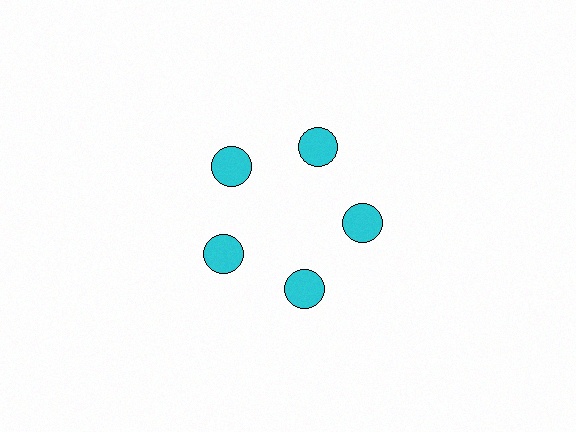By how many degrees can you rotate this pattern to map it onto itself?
The pattern maps onto itself every 72 degrees of rotation.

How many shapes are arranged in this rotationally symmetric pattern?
There are 5 shapes, arranged in 5 groups of 1.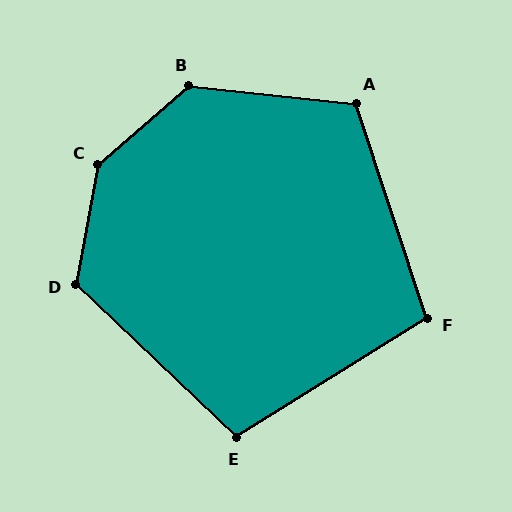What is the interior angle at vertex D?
Approximately 123 degrees (obtuse).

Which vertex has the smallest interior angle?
F, at approximately 104 degrees.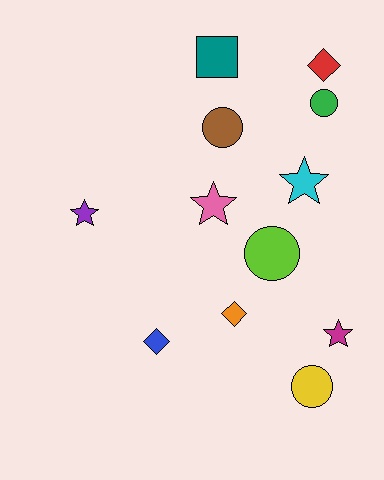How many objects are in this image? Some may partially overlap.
There are 12 objects.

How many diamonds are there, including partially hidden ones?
There are 3 diamonds.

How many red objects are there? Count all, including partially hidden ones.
There is 1 red object.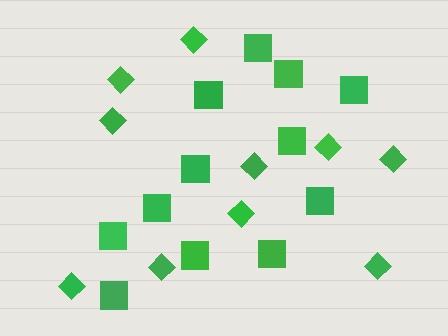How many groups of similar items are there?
There are 2 groups: one group of squares (12) and one group of diamonds (10).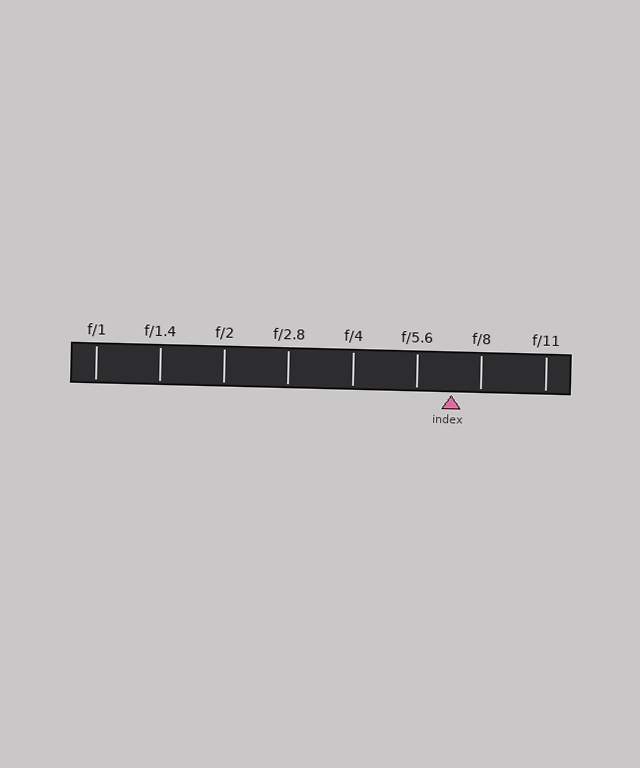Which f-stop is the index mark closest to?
The index mark is closest to f/8.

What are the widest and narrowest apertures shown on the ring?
The widest aperture shown is f/1 and the narrowest is f/11.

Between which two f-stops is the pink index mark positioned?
The index mark is between f/5.6 and f/8.